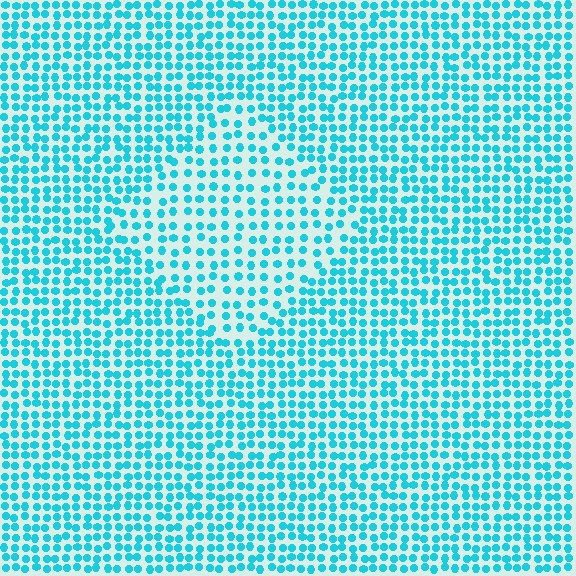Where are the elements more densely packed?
The elements are more densely packed outside the diamond boundary.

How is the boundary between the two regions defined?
The boundary is defined by a change in element density (approximately 1.6x ratio). All elements are the same color, size, and shape.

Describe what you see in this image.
The image contains small cyan elements arranged at two different densities. A diamond-shaped region is visible where the elements are less densely packed than the surrounding area.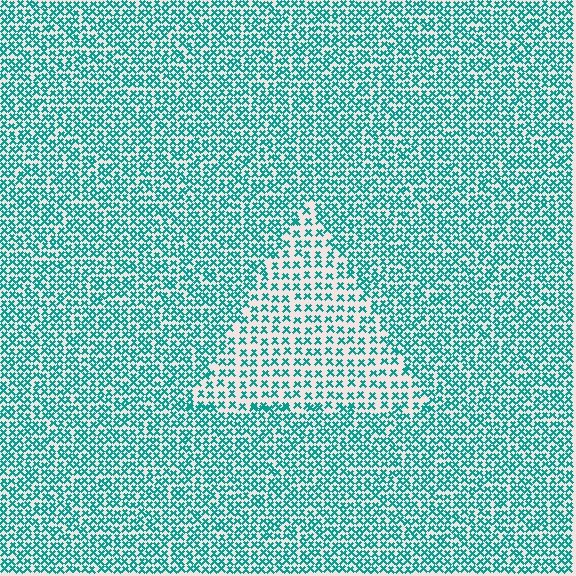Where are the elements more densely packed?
The elements are more densely packed outside the triangle boundary.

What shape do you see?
I see a triangle.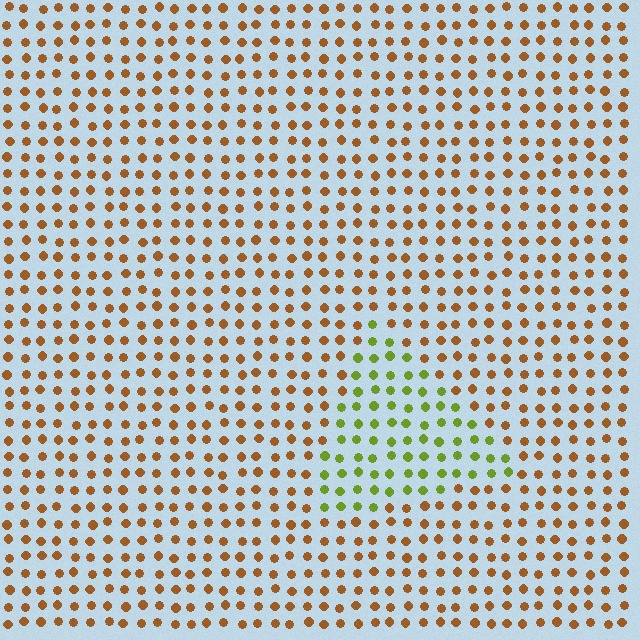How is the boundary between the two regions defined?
The boundary is defined purely by a slight shift in hue (about 58 degrees). Spacing, size, and orientation are identical on both sides.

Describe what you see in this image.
The image is filled with small brown elements in a uniform arrangement. A triangle-shaped region is visible where the elements are tinted to a slightly different hue, forming a subtle color boundary.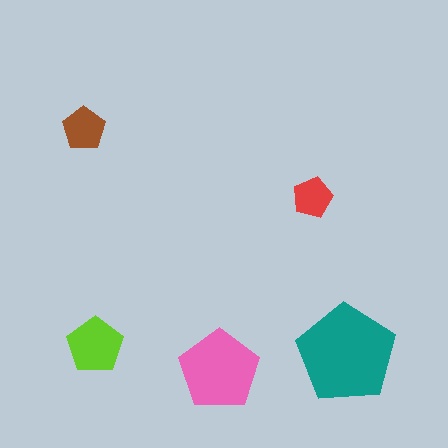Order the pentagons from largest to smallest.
the teal one, the pink one, the lime one, the brown one, the red one.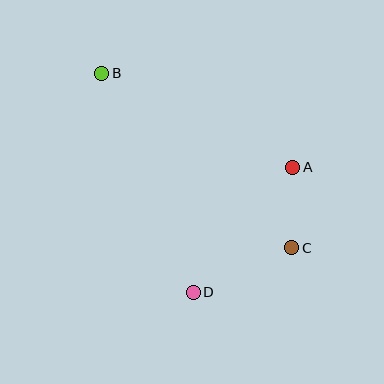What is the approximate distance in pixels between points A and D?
The distance between A and D is approximately 160 pixels.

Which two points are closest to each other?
Points A and C are closest to each other.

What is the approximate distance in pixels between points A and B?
The distance between A and B is approximately 212 pixels.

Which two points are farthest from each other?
Points B and C are farthest from each other.